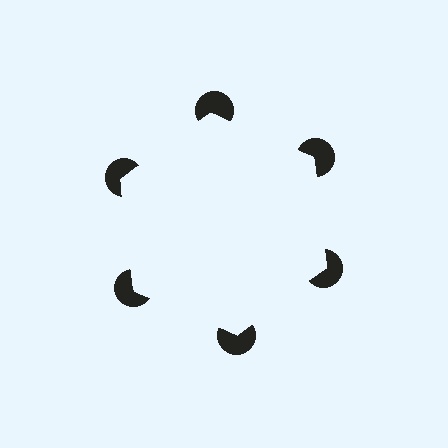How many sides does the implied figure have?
6 sides.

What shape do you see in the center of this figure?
An illusory hexagon — its edges are inferred from the aligned wedge cuts in the pac-man discs, not physically drawn.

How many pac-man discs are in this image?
There are 6 — one at each vertex of the illusory hexagon.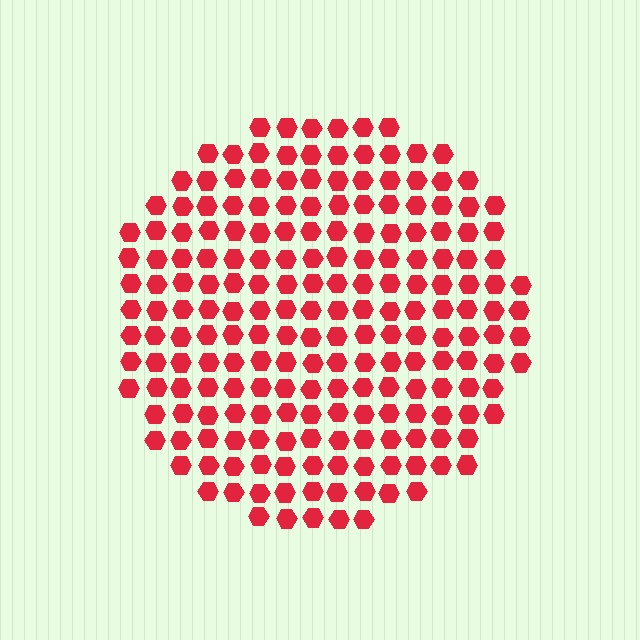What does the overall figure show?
The overall figure shows a circle.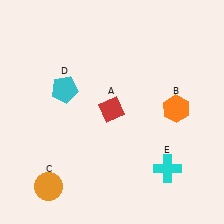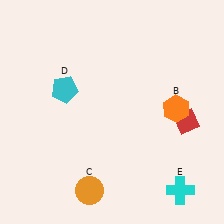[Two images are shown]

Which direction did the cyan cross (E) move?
The cyan cross (E) moved down.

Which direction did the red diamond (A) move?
The red diamond (A) moved right.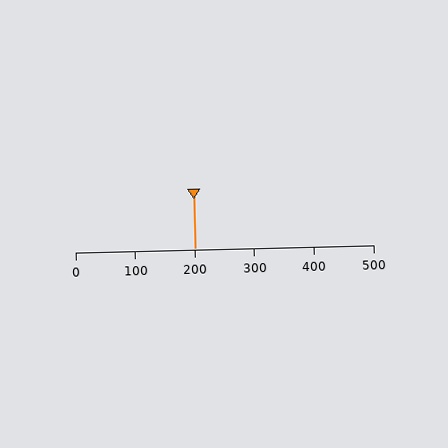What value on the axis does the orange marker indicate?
The marker indicates approximately 200.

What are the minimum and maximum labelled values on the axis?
The axis runs from 0 to 500.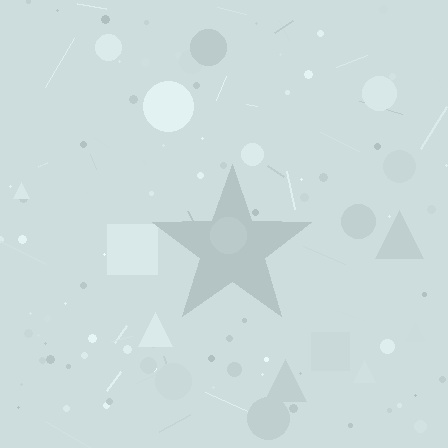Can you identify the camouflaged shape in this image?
The camouflaged shape is a star.